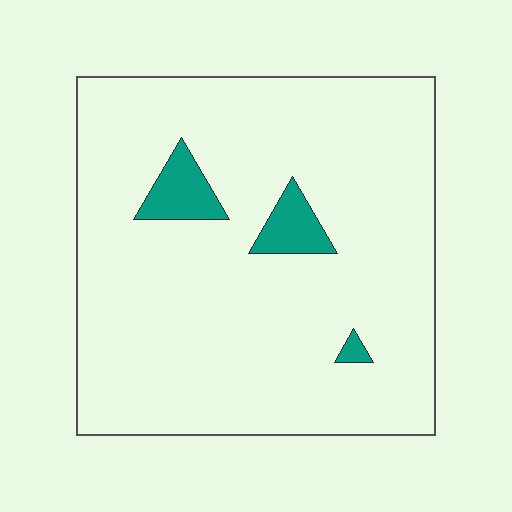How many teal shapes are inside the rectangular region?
3.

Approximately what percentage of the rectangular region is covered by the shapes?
Approximately 5%.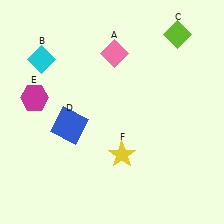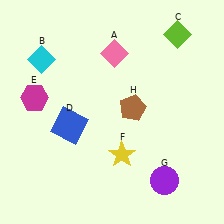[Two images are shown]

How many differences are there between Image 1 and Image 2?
There are 2 differences between the two images.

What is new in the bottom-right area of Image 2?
A purple circle (G) was added in the bottom-right area of Image 2.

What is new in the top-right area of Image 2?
A brown pentagon (H) was added in the top-right area of Image 2.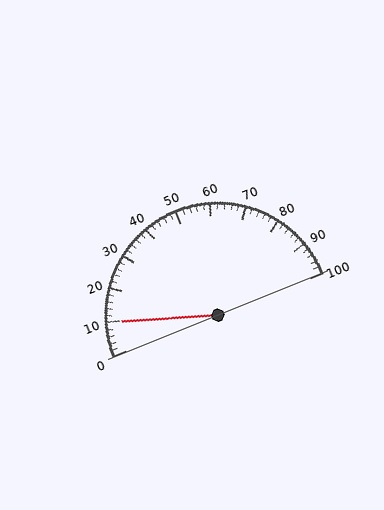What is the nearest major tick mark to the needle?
The nearest major tick mark is 10.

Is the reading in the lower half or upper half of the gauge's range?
The reading is in the lower half of the range (0 to 100).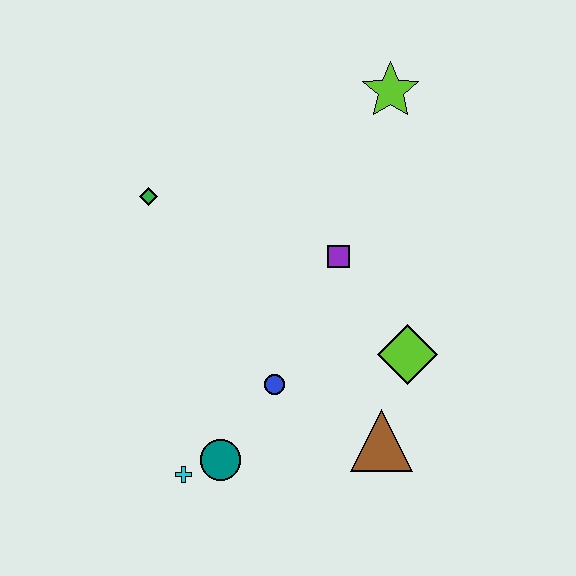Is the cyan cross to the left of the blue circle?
Yes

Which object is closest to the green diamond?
The purple square is closest to the green diamond.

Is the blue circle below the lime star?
Yes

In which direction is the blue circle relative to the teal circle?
The blue circle is above the teal circle.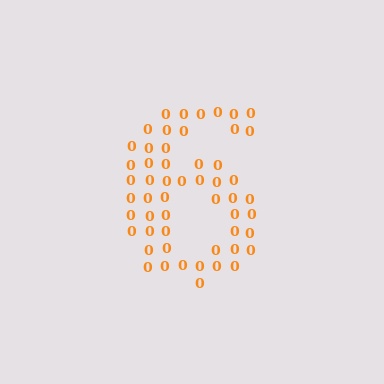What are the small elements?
The small elements are digit 0's.